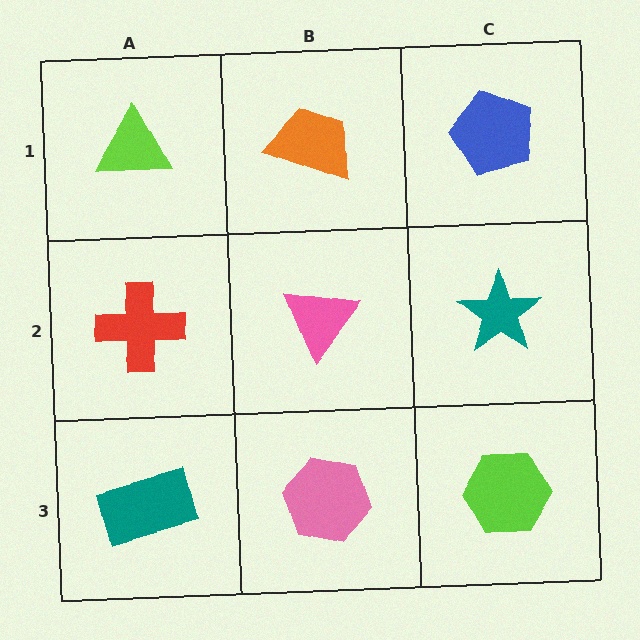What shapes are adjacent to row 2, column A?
A lime triangle (row 1, column A), a teal rectangle (row 3, column A), a pink triangle (row 2, column B).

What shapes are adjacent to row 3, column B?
A pink triangle (row 2, column B), a teal rectangle (row 3, column A), a lime hexagon (row 3, column C).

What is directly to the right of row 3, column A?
A pink hexagon.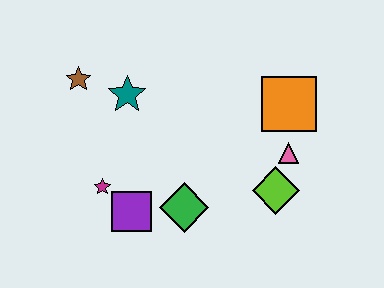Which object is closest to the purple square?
The magenta star is closest to the purple square.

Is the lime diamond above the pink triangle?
No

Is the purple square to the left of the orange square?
Yes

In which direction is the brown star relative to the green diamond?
The brown star is above the green diamond.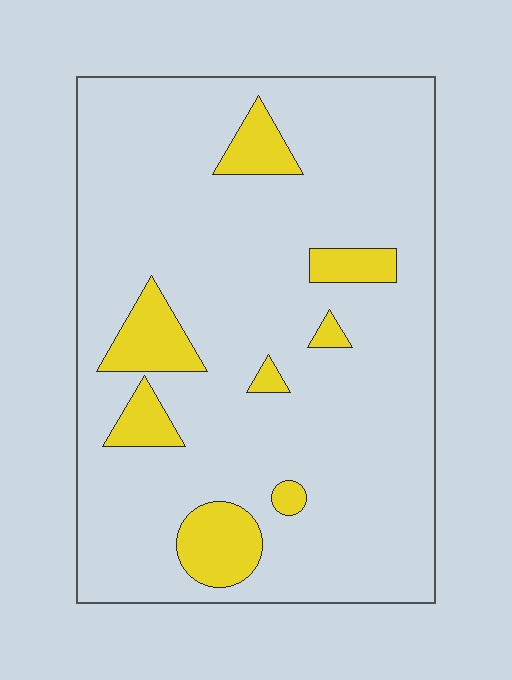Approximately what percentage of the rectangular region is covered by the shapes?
Approximately 15%.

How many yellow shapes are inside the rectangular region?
8.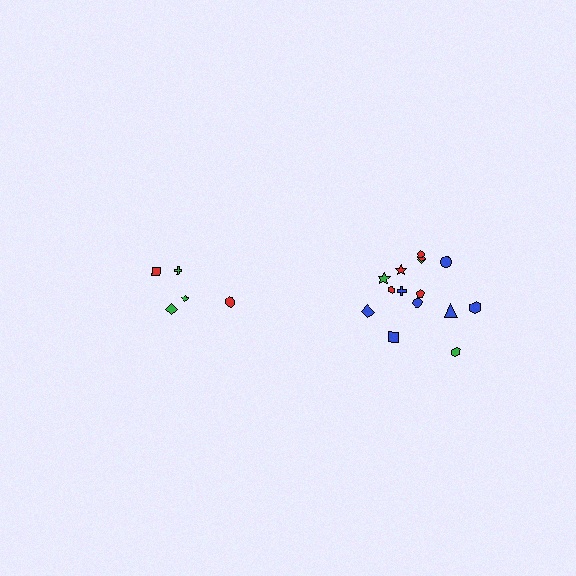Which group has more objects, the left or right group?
The right group.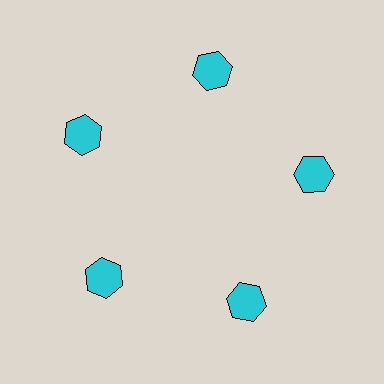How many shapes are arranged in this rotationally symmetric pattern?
There are 5 shapes, arranged in 5 groups of 1.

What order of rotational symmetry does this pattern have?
This pattern has 5-fold rotational symmetry.